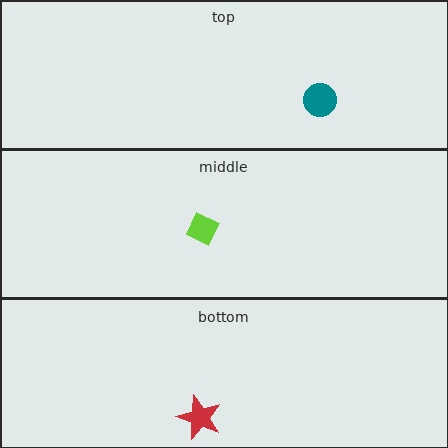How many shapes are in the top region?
1.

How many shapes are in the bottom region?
1.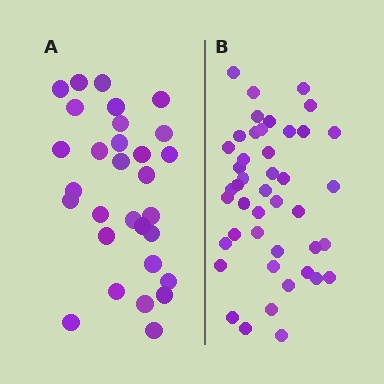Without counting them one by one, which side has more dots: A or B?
Region B (the right region) has more dots.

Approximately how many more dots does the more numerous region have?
Region B has approximately 15 more dots than region A.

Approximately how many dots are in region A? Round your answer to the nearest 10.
About 30 dots.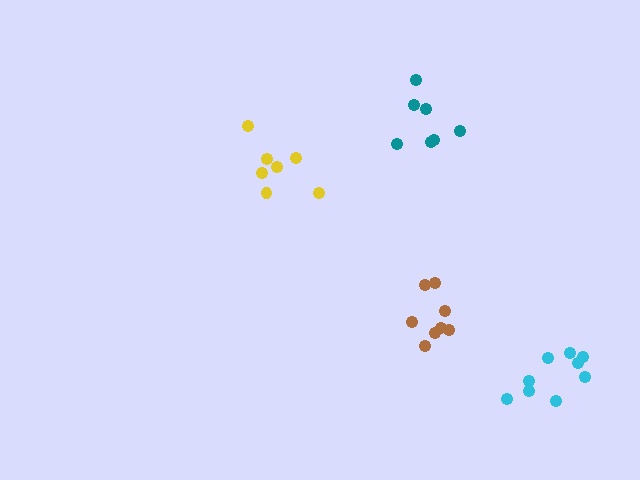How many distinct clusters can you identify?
There are 4 distinct clusters.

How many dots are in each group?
Group 1: 8 dots, Group 2: 9 dots, Group 3: 7 dots, Group 4: 7 dots (31 total).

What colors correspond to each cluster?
The clusters are colored: brown, cyan, teal, yellow.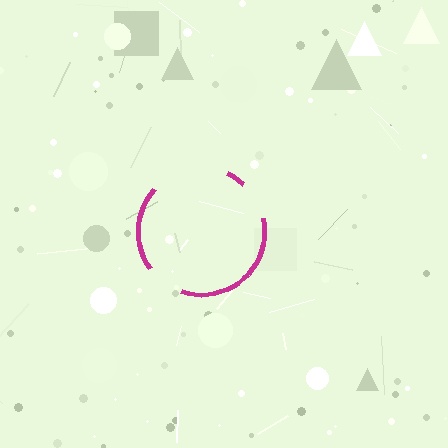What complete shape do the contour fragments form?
The contour fragments form a circle.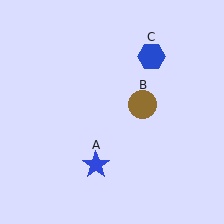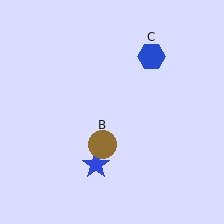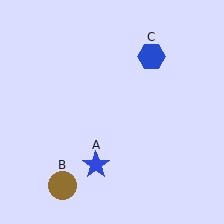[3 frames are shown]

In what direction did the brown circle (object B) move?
The brown circle (object B) moved down and to the left.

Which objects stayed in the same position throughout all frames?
Blue star (object A) and blue hexagon (object C) remained stationary.